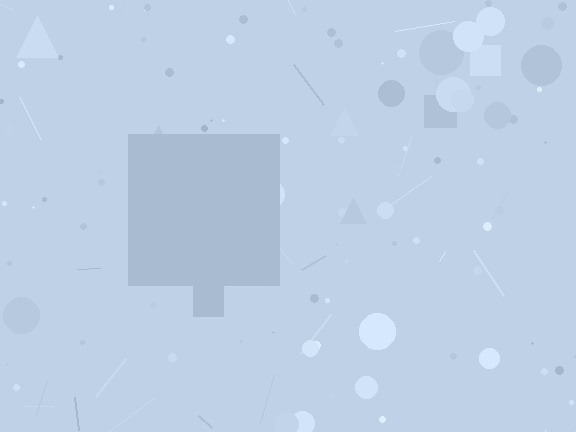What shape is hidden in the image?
A square is hidden in the image.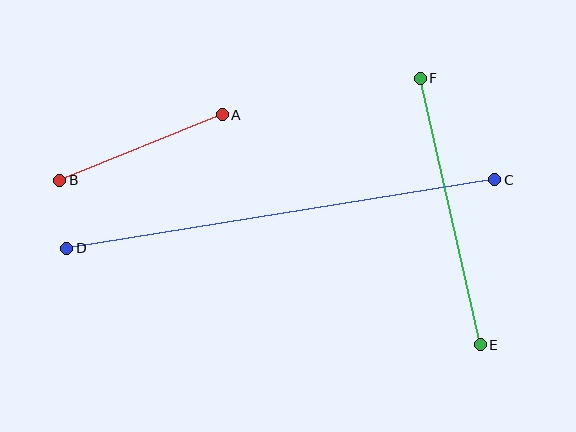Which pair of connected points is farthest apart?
Points C and D are farthest apart.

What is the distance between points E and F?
The distance is approximately 273 pixels.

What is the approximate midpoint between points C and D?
The midpoint is at approximately (281, 214) pixels.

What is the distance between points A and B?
The distance is approximately 175 pixels.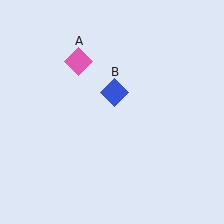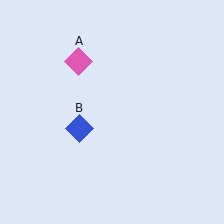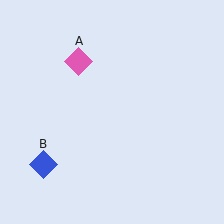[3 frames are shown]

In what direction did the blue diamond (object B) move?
The blue diamond (object B) moved down and to the left.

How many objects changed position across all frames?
1 object changed position: blue diamond (object B).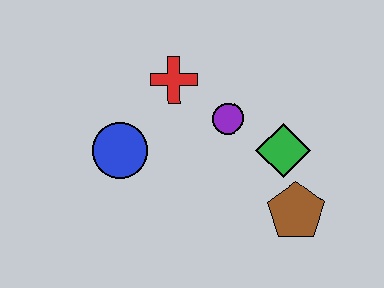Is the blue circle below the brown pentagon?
No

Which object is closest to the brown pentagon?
The green diamond is closest to the brown pentagon.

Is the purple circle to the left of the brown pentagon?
Yes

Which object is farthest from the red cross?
The brown pentagon is farthest from the red cross.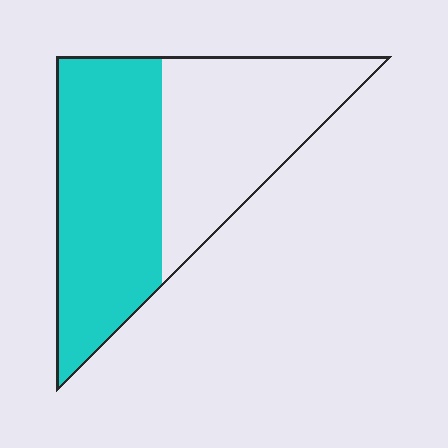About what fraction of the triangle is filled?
About one half (1/2).